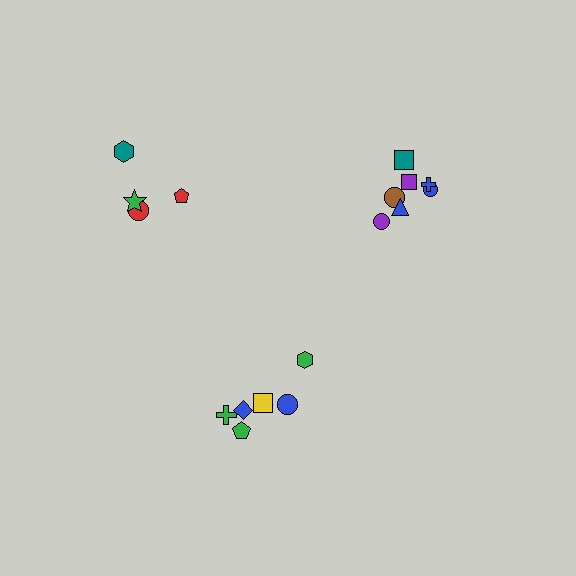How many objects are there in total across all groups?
There are 17 objects.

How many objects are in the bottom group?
There are 6 objects.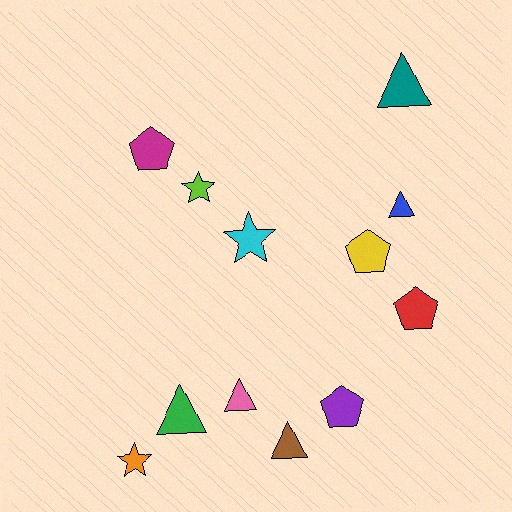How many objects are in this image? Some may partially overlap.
There are 12 objects.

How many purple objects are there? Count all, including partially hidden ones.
There is 1 purple object.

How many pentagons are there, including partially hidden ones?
There are 4 pentagons.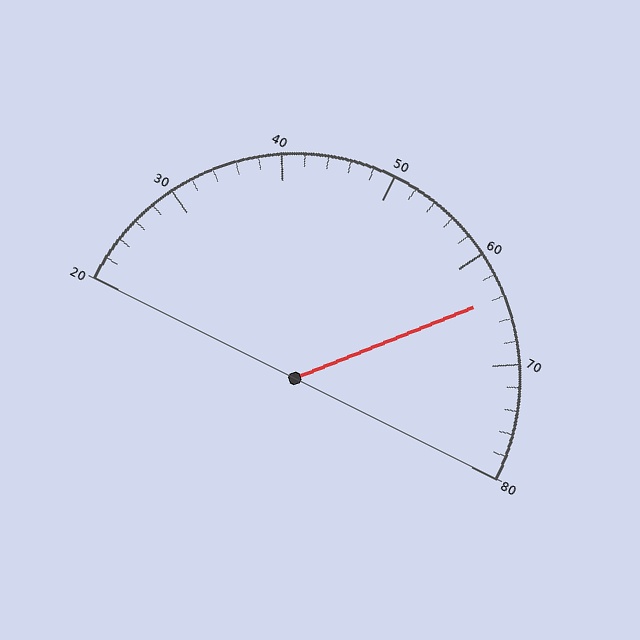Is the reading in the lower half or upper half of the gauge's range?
The reading is in the upper half of the range (20 to 80).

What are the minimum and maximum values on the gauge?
The gauge ranges from 20 to 80.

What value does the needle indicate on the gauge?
The needle indicates approximately 64.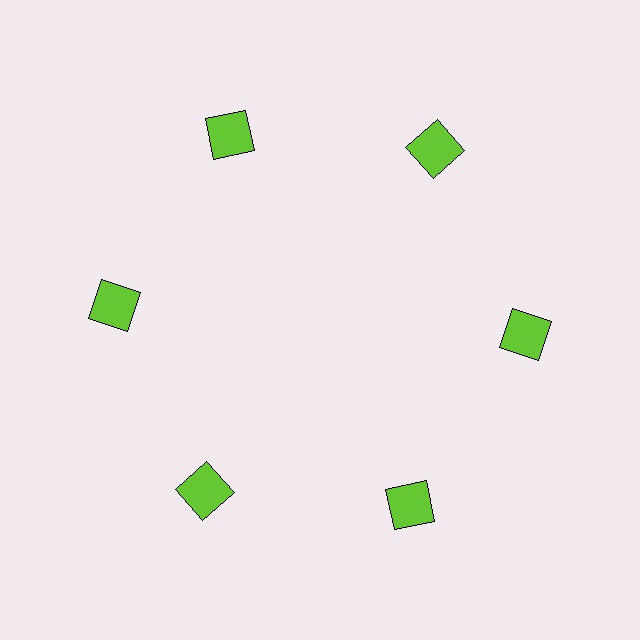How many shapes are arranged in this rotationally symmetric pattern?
There are 6 shapes, arranged in 6 groups of 1.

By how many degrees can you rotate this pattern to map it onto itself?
The pattern maps onto itself every 60 degrees of rotation.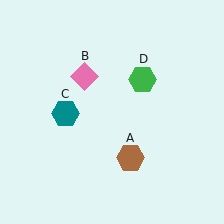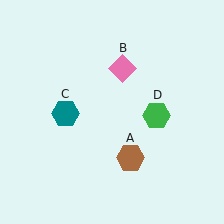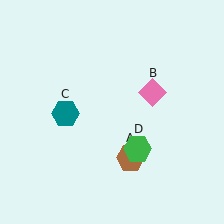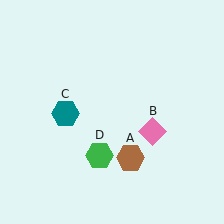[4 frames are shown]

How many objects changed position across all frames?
2 objects changed position: pink diamond (object B), green hexagon (object D).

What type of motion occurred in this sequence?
The pink diamond (object B), green hexagon (object D) rotated clockwise around the center of the scene.